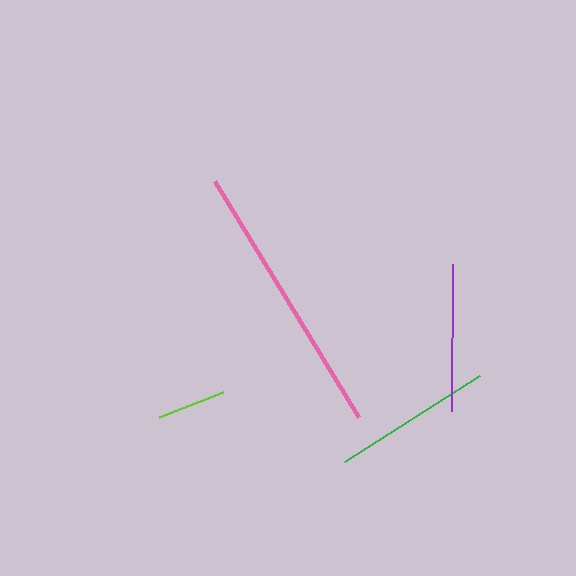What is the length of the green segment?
The green segment is approximately 160 pixels long.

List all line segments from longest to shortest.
From longest to shortest: pink, green, purple, lime.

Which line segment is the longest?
The pink line is the longest at approximately 277 pixels.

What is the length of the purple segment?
The purple segment is approximately 147 pixels long.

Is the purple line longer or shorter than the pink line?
The pink line is longer than the purple line.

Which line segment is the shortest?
The lime line is the shortest at approximately 68 pixels.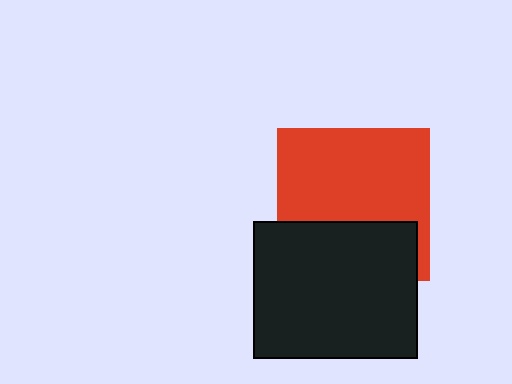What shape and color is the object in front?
The object in front is a black rectangle.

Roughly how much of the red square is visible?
About half of it is visible (roughly 64%).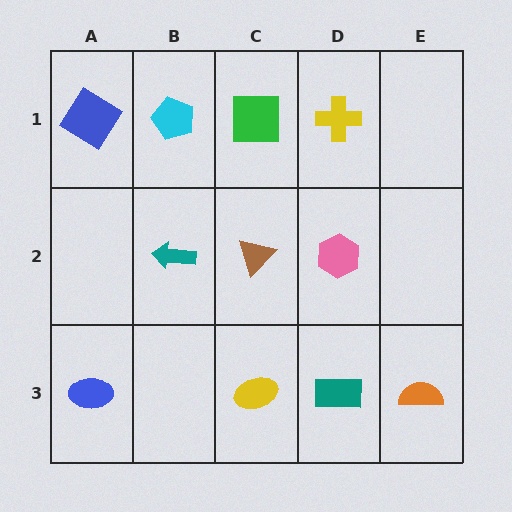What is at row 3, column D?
A teal rectangle.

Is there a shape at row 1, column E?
No, that cell is empty.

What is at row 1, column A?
A blue diamond.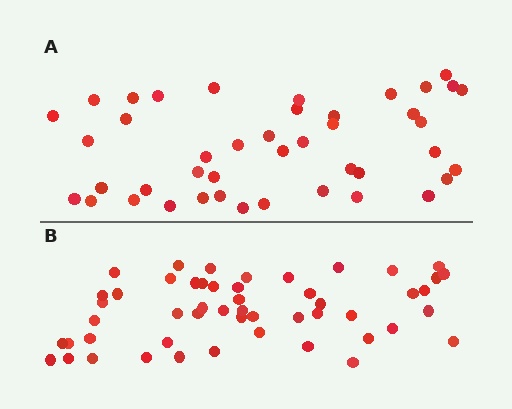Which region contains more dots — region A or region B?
Region B (the bottom region) has more dots.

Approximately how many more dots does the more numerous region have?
Region B has roughly 8 or so more dots than region A.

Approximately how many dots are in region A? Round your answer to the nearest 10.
About 40 dots. (The exact count is 43, which rounds to 40.)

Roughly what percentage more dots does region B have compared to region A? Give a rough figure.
About 20% more.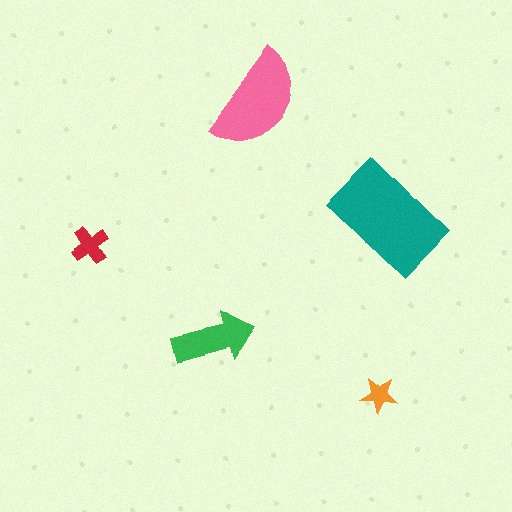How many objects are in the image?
There are 5 objects in the image.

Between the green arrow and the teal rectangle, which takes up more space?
The teal rectangle.